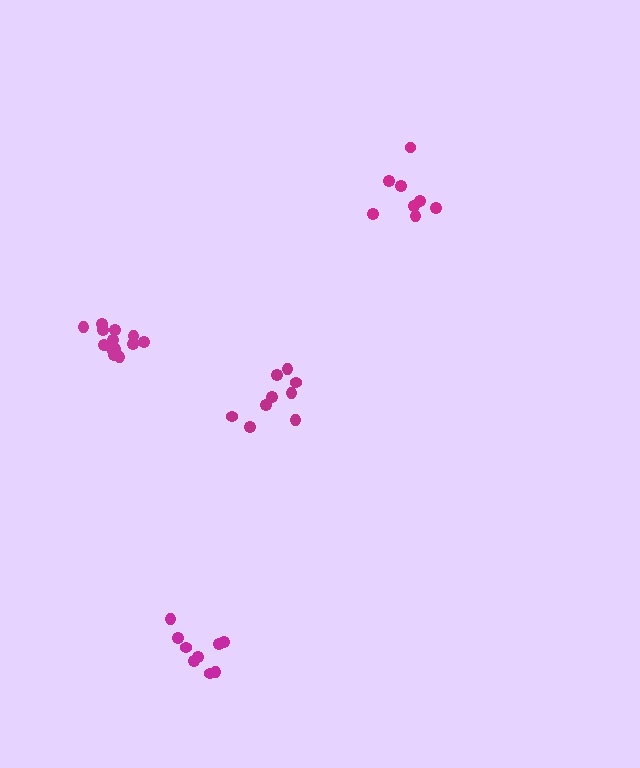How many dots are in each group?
Group 1: 13 dots, Group 2: 9 dots, Group 3: 8 dots, Group 4: 9 dots (39 total).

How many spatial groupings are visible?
There are 4 spatial groupings.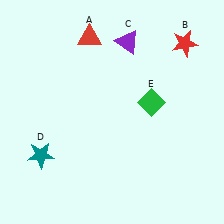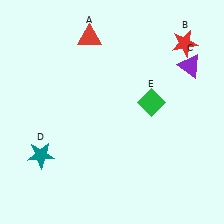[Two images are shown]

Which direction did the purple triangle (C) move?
The purple triangle (C) moved right.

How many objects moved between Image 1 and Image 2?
1 object moved between the two images.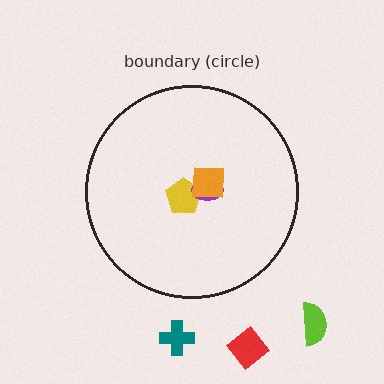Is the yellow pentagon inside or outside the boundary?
Inside.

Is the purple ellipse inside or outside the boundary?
Inside.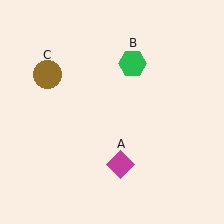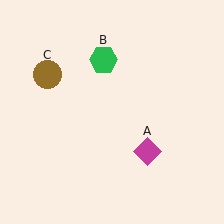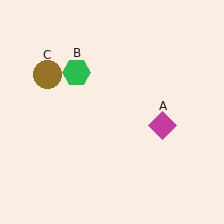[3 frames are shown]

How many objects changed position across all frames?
2 objects changed position: magenta diamond (object A), green hexagon (object B).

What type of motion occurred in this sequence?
The magenta diamond (object A), green hexagon (object B) rotated counterclockwise around the center of the scene.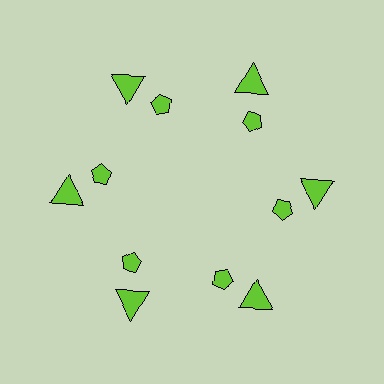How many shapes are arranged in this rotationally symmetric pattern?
There are 12 shapes, arranged in 6 groups of 2.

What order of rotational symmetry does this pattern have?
This pattern has 6-fold rotational symmetry.